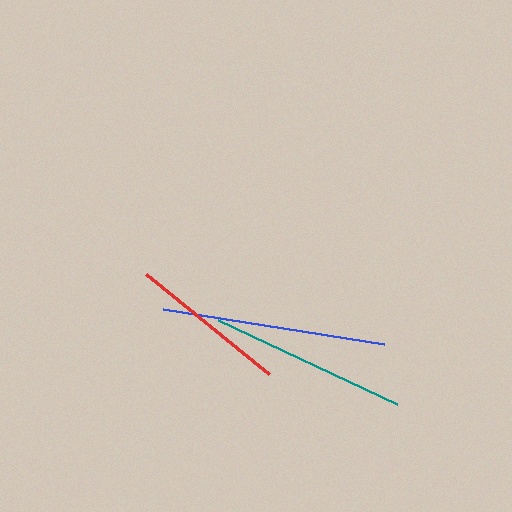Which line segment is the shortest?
The red line is the shortest at approximately 158 pixels.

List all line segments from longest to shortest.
From longest to shortest: blue, teal, red.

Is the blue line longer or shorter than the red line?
The blue line is longer than the red line.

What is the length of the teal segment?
The teal segment is approximately 197 pixels long.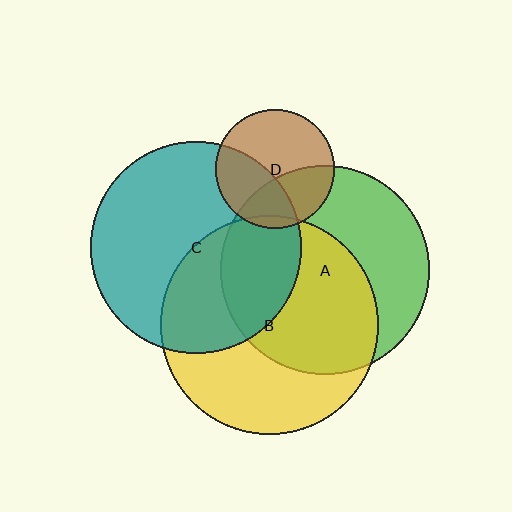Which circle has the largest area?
Circle B (yellow).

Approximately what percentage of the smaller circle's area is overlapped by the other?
Approximately 40%.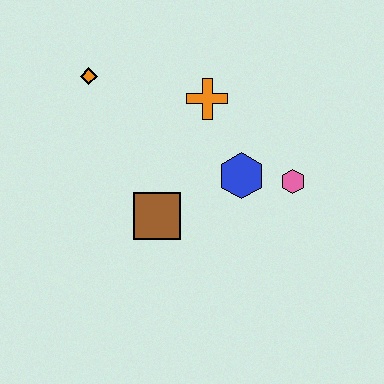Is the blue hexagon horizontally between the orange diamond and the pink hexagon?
Yes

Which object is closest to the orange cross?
The blue hexagon is closest to the orange cross.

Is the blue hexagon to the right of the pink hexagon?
No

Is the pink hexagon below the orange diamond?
Yes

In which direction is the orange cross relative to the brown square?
The orange cross is above the brown square.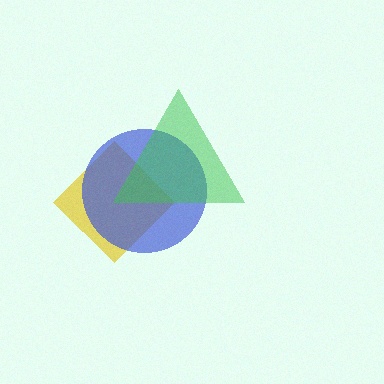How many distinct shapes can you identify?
There are 3 distinct shapes: a yellow diamond, a blue circle, a green triangle.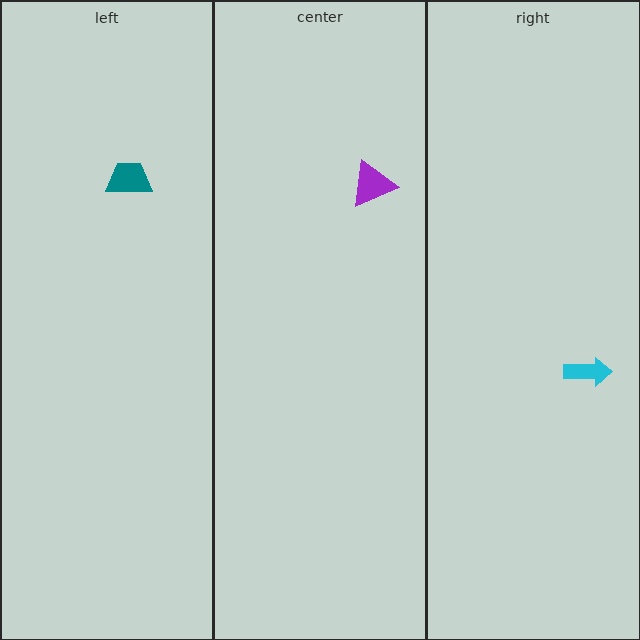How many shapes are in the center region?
1.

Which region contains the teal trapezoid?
The left region.